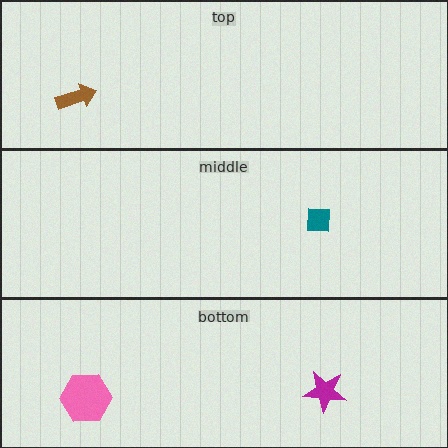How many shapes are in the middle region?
1.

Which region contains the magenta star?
The bottom region.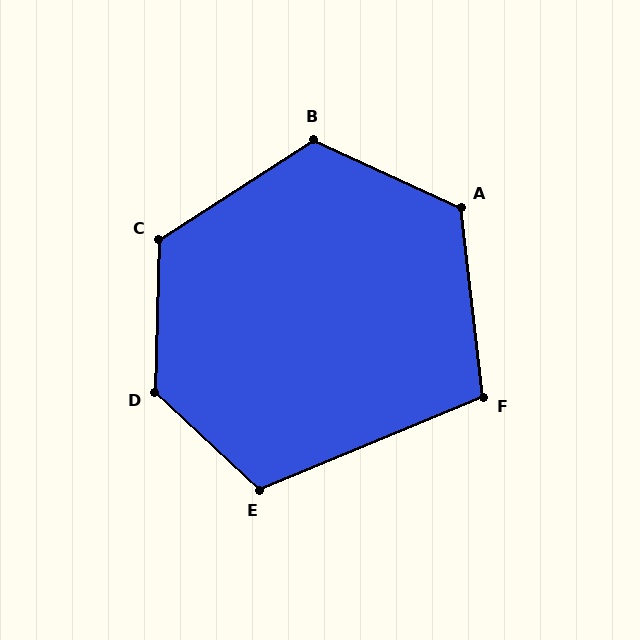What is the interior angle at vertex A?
Approximately 121 degrees (obtuse).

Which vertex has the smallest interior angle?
F, at approximately 106 degrees.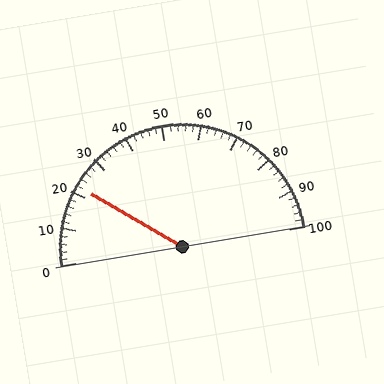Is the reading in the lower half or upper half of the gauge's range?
The reading is in the lower half of the range (0 to 100).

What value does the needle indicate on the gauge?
The needle indicates approximately 22.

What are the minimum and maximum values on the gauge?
The gauge ranges from 0 to 100.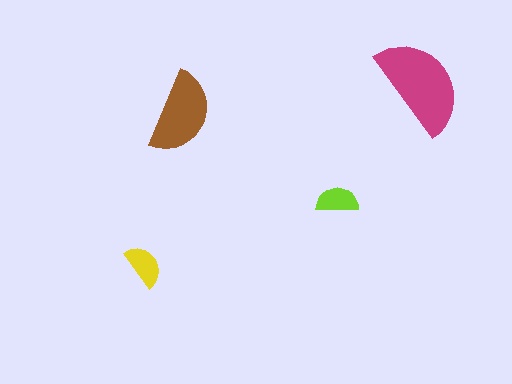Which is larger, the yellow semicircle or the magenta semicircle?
The magenta one.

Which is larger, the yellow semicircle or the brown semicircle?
The brown one.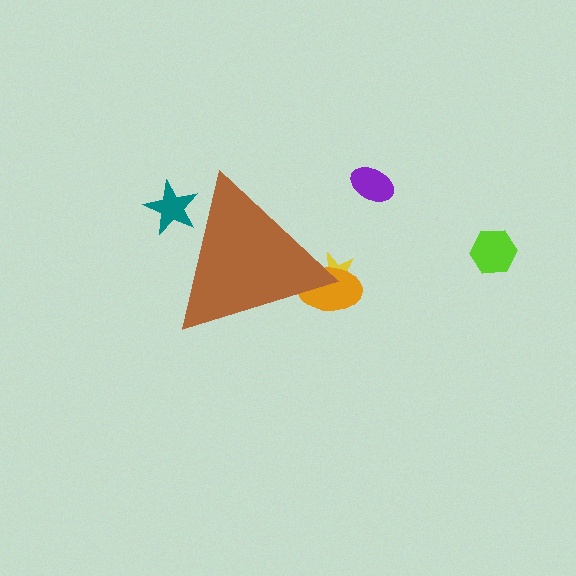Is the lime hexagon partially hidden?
No, the lime hexagon is fully visible.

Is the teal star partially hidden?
Yes, the teal star is partially hidden behind the brown triangle.